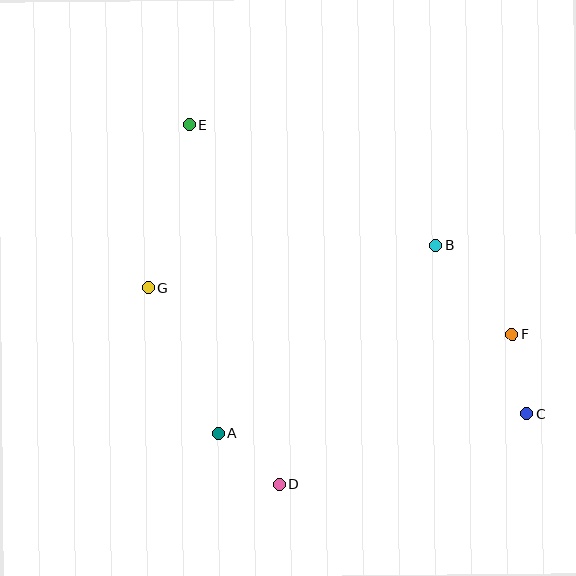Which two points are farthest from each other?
Points C and E are farthest from each other.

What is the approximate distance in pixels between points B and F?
The distance between B and F is approximately 117 pixels.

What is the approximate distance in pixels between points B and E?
The distance between B and E is approximately 274 pixels.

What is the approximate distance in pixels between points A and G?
The distance between A and G is approximately 161 pixels.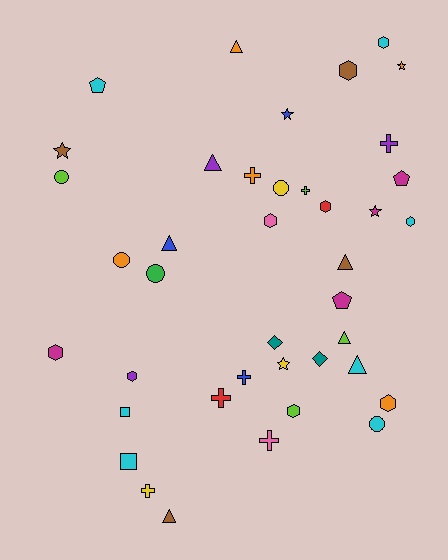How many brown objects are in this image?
There are 4 brown objects.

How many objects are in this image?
There are 40 objects.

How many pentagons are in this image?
There are 3 pentagons.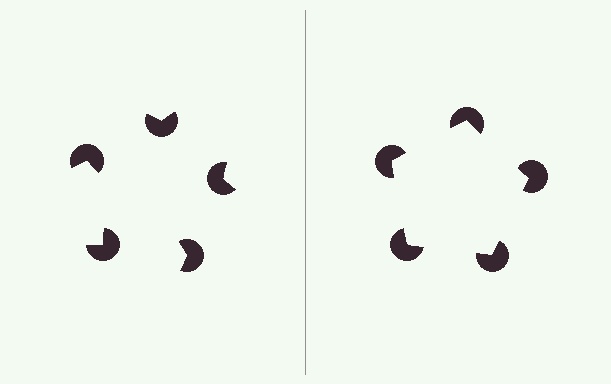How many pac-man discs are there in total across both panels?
10 — 5 on each side.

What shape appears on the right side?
An illusory pentagon.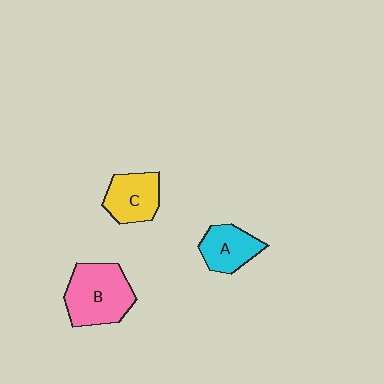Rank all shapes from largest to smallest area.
From largest to smallest: B (pink), C (yellow), A (cyan).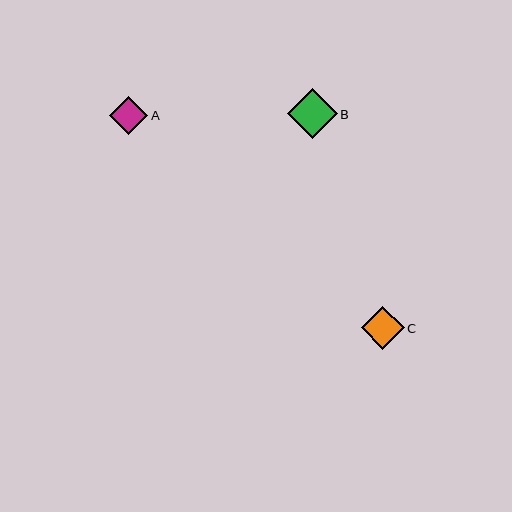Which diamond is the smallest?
Diamond A is the smallest with a size of approximately 39 pixels.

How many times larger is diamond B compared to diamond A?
Diamond B is approximately 1.3 times the size of diamond A.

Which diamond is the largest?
Diamond B is the largest with a size of approximately 50 pixels.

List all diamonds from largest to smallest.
From largest to smallest: B, C, A.